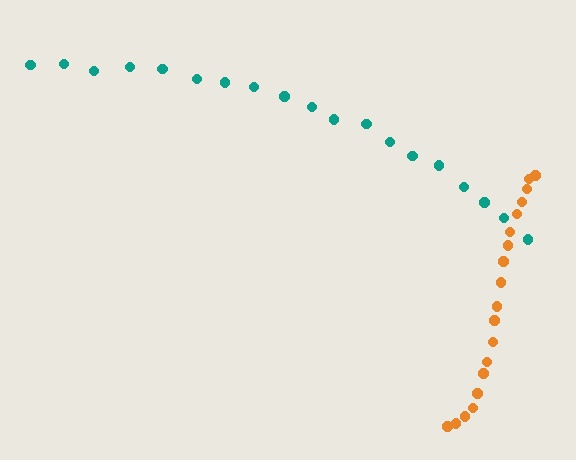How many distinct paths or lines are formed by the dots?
There are 2 distinct paths.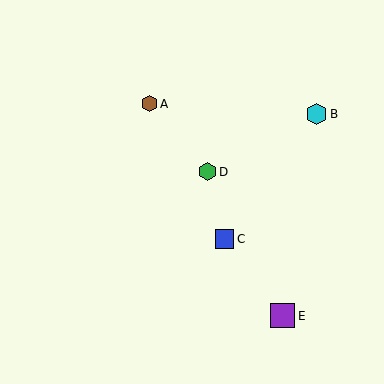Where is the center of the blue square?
The center of the blue square is at (225, 239).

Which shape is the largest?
The purple square (labeled E) is the largest.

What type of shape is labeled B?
Shape B is a cyan hexagon.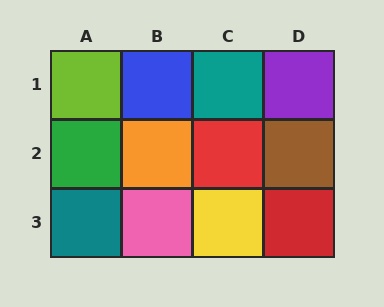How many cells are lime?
1 cell is lime.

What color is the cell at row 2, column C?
Red.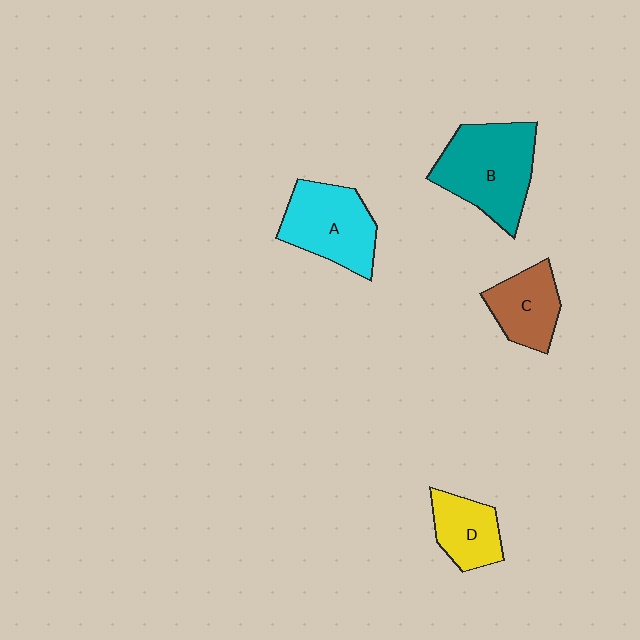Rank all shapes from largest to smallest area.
From largest to smallest: B (teal), A (cyan), C (brown), D (yellow).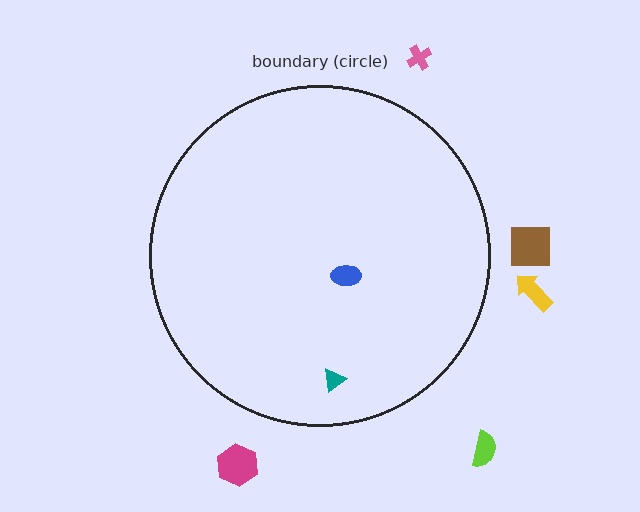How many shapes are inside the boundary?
2 inside, 5 outside.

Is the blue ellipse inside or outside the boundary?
Inside.